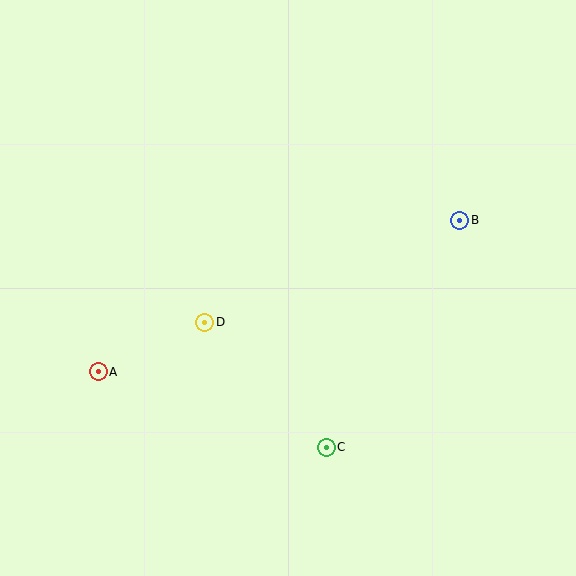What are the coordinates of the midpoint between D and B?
The midpoint between D and B is at (332, 271).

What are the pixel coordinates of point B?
Point B is at (460, 220).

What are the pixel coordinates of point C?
Point C is at (326, 447).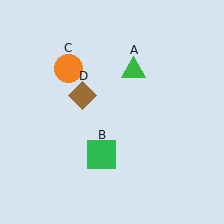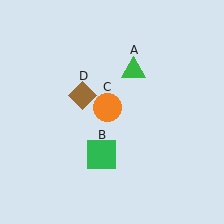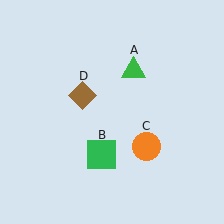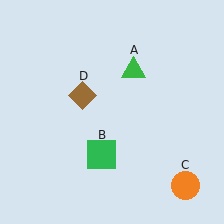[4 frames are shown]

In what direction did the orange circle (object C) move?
The orange circle (object C) moved down and to the right.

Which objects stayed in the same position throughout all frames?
Green triangle (object A) and green square (object B) and brown diamond (object D) remained stationary.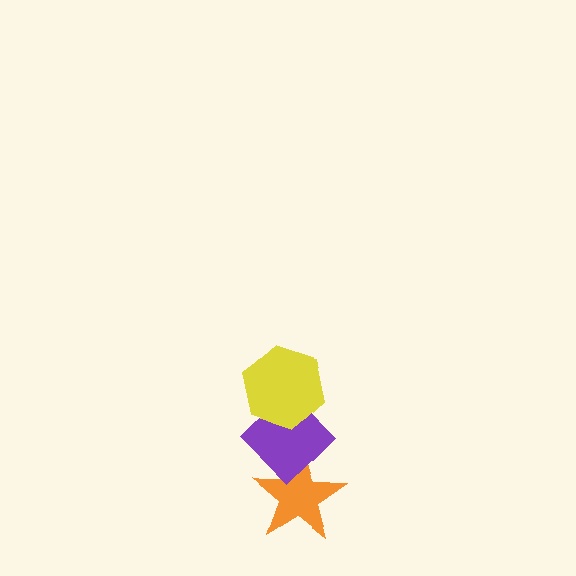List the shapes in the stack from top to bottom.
From top to bottom: the yellow hexagon, the purple diamond, the orange star.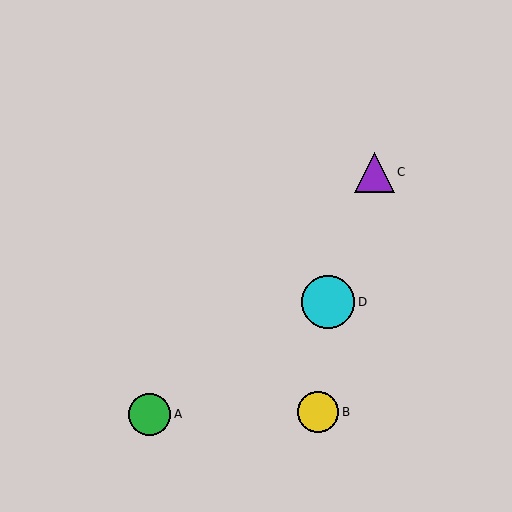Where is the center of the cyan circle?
The center of the cyan circle is at (328, 302).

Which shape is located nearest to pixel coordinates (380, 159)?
The purple triangle (labeled C) at (374, 172) is nearest to that location.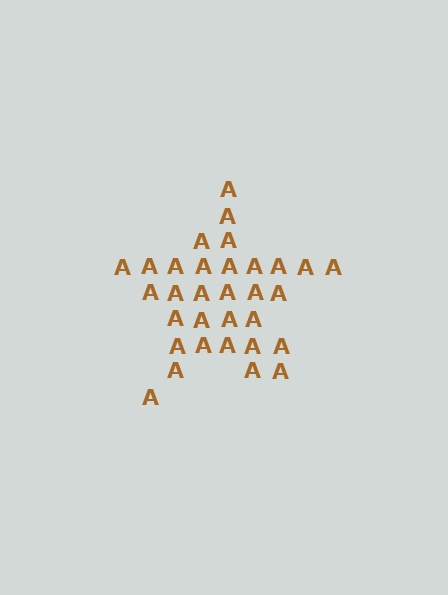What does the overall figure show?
The overall figure shows a star.